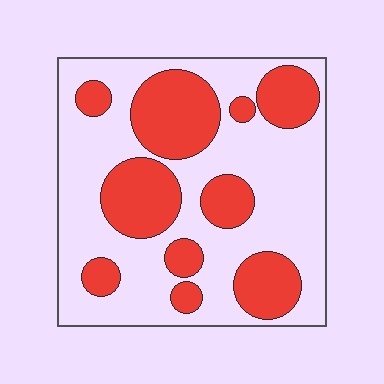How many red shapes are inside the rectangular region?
10.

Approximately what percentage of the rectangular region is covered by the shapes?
Approximately 35%.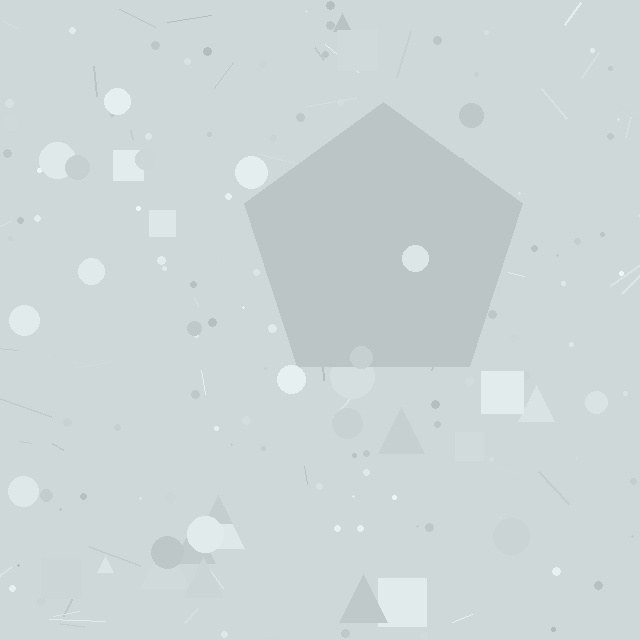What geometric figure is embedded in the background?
A pentagon is embedded in the background.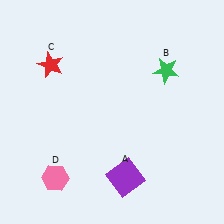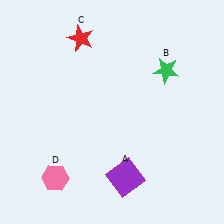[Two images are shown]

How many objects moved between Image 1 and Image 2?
1 object moved between the two images.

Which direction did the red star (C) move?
The red star (C) moved right.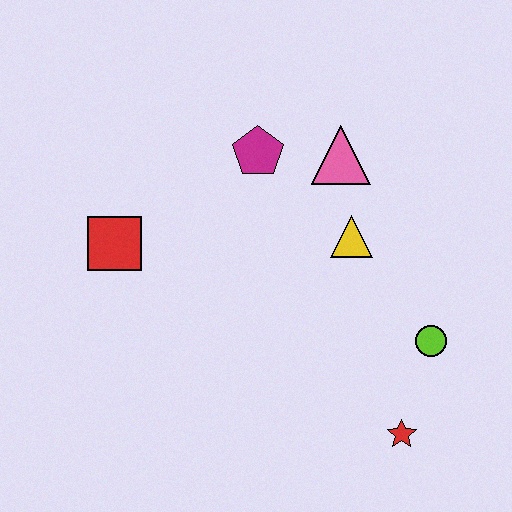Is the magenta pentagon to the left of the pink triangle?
Yes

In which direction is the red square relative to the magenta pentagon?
The red square is to the left of the magenta pentagon.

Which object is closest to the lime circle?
The red star is closest to the lime circle.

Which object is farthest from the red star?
The red square is farthest from the red star.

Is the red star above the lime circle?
No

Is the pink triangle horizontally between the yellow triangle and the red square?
Yes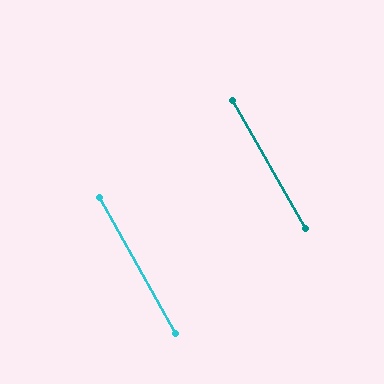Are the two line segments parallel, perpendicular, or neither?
Parallel — their directions differ by only 0.3°.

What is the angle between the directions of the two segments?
Approximately 0 degrees.